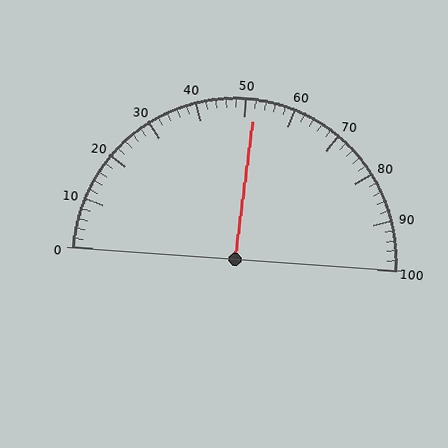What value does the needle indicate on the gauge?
The needle indicates approximately 52.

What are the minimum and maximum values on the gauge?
The gauge ranges from 0 to 100.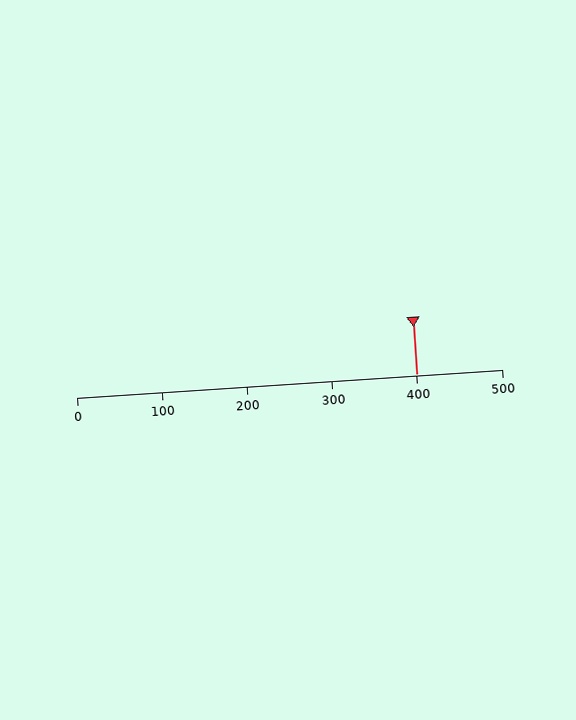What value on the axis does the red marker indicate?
The marker indicates approximately 400.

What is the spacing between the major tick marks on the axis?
The major ticks are spaced 100 apart.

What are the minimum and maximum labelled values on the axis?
The axis runs from 0 to 500.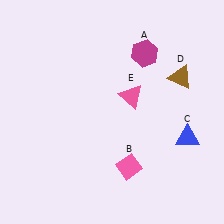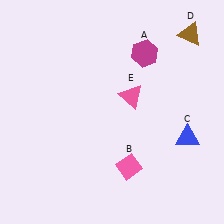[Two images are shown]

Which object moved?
The brown triangle (D) moved up.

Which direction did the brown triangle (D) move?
The brown triangle (D) moved up.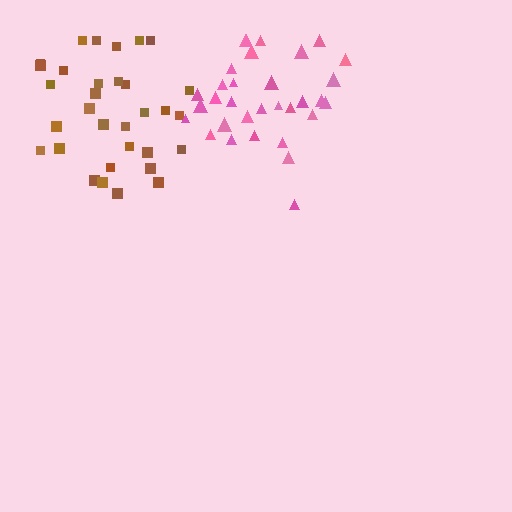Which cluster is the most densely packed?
Pink.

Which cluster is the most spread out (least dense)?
Brown.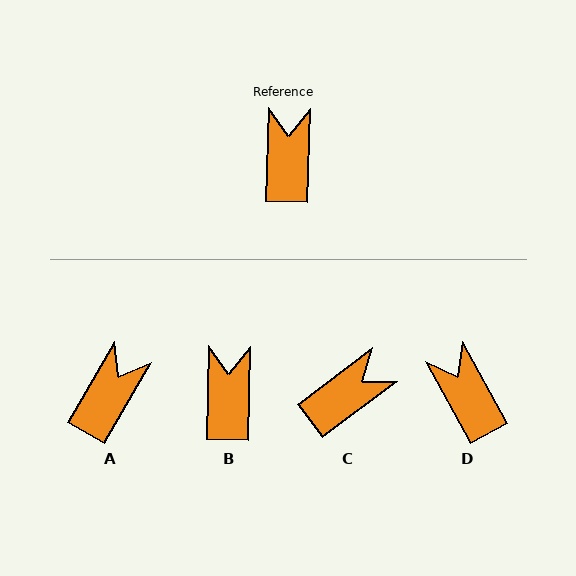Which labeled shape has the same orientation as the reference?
B.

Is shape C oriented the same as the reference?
No, it is off by about 52 degrees.